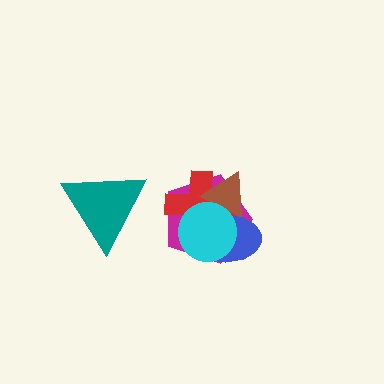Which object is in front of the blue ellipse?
The cyan circle is in front of the blue ellipse.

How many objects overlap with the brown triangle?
4 objects overlap with the brown triangle.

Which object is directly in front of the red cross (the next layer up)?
The brown triangle is directly in front of the red cross.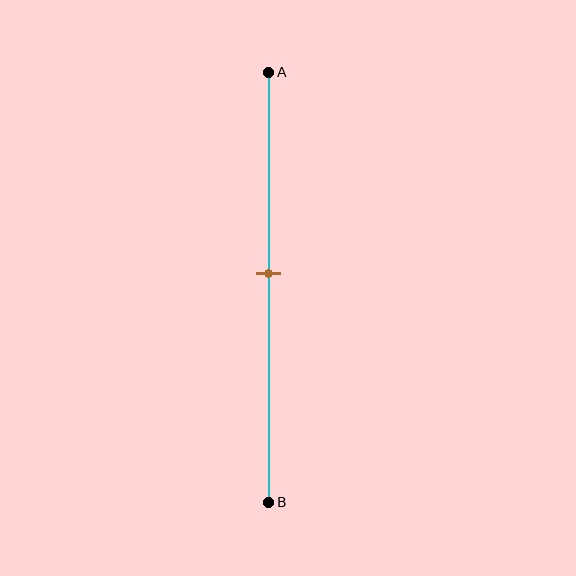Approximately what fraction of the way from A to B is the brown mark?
The brown mark is approximately 45% of the way from A to B.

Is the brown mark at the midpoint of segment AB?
No, the mark is at about 45% from A, not at the 50% midpoint.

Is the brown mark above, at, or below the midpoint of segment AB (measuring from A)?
The brown mark is above the midpoint of segment AB.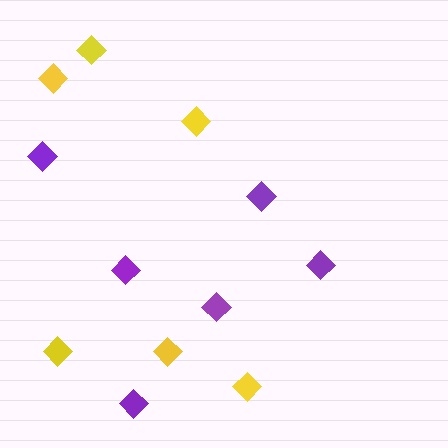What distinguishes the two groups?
There are 2 groups: one group of yellow diamonds (6) and one group of purple diamonds (6).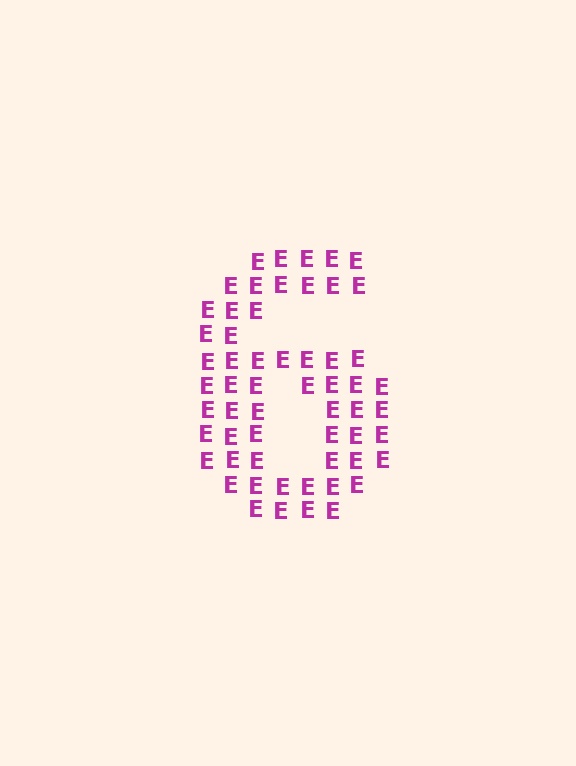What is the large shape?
The large shape is the digit 6.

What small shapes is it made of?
It is made of small letter E's.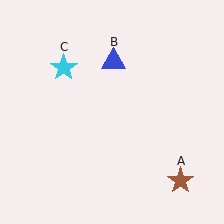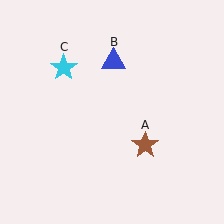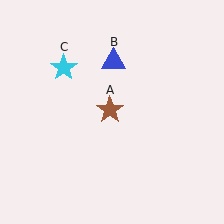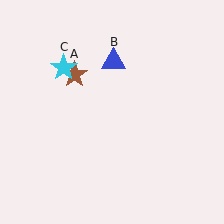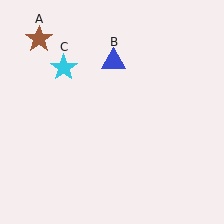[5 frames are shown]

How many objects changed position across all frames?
1 object changed position: brown star (object A).